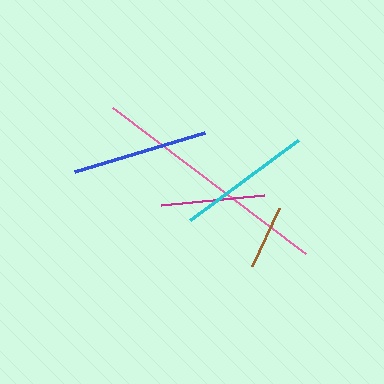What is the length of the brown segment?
The brown segment is approximately 64 pixels long.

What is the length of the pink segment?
The pink segment is approximately 242 pixels long.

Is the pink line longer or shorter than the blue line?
The pink line is longer than the blue line.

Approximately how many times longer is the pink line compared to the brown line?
The pink line is approximately 3.8 times the length of the brown line.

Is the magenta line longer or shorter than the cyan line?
The cyan line is longer than the magenta line.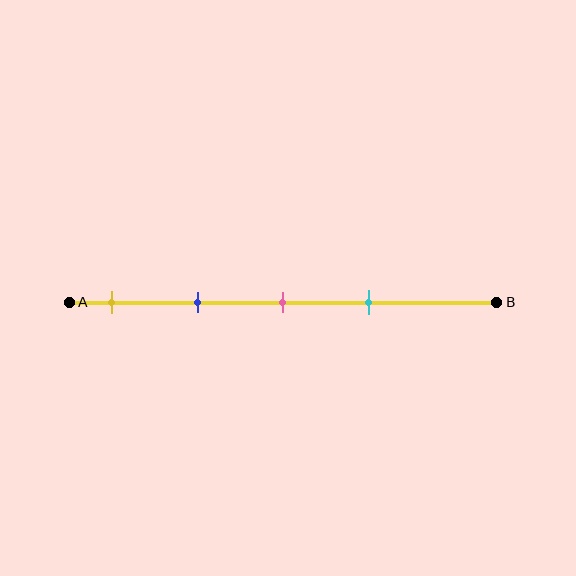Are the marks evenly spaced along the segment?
Yes, the marks are approximately evenly spaced.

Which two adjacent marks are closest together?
The pink and cyan marks are the closest adjacent pair.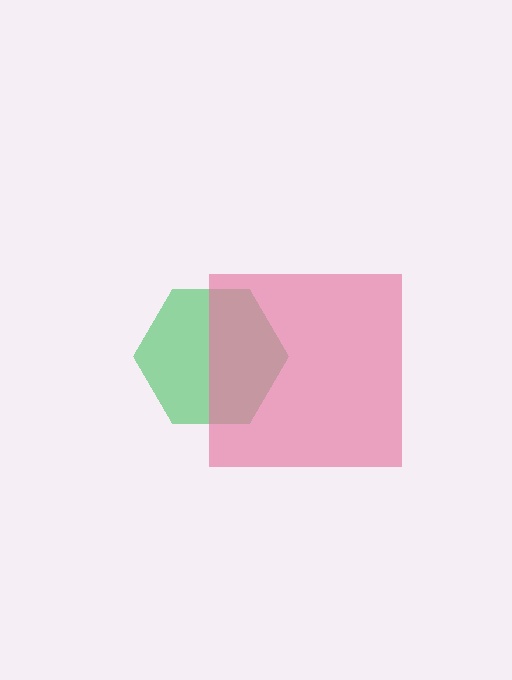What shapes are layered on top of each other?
The layered shapes are: a green hexagon, a pink square.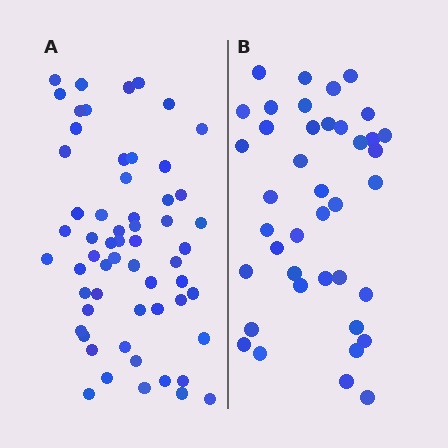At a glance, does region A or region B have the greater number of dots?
Region A (the left region) has more dots.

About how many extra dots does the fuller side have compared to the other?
Region A has approximately 20 more dots than region B.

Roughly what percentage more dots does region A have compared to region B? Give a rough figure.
About 50% more.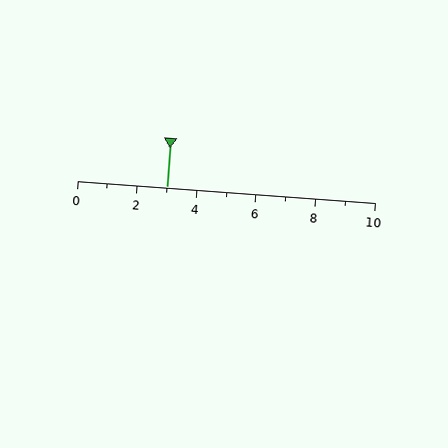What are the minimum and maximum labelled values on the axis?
The axis runs from 0 to 10.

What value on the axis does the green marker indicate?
The marker indicates approximately 3.